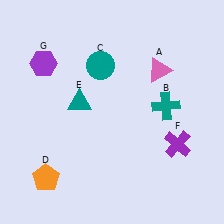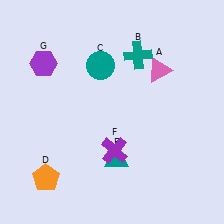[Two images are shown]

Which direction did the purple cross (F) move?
The purple cross (F) moved left.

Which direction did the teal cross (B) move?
The teal cross (B) moved up.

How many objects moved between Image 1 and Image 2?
3 objects moved between the two images.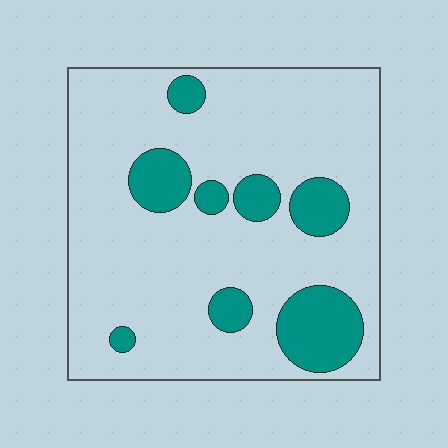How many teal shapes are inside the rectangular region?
8.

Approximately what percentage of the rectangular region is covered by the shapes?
Approximately 20%.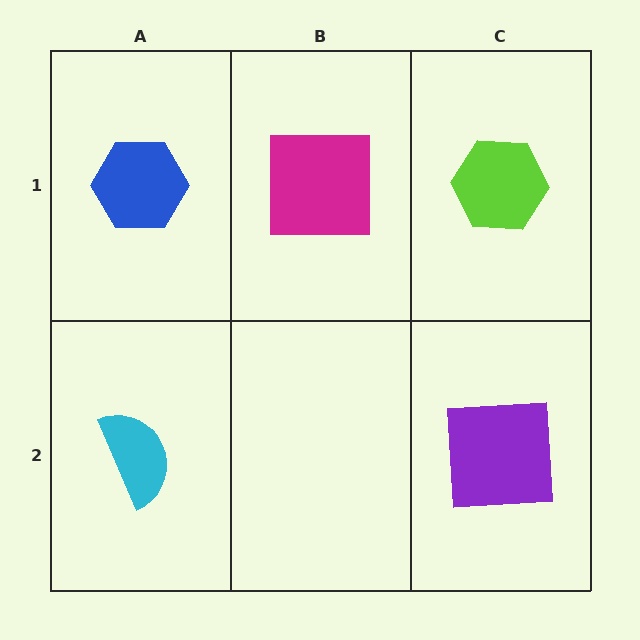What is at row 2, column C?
A purple square.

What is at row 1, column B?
A magenta square.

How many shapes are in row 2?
2 shapes.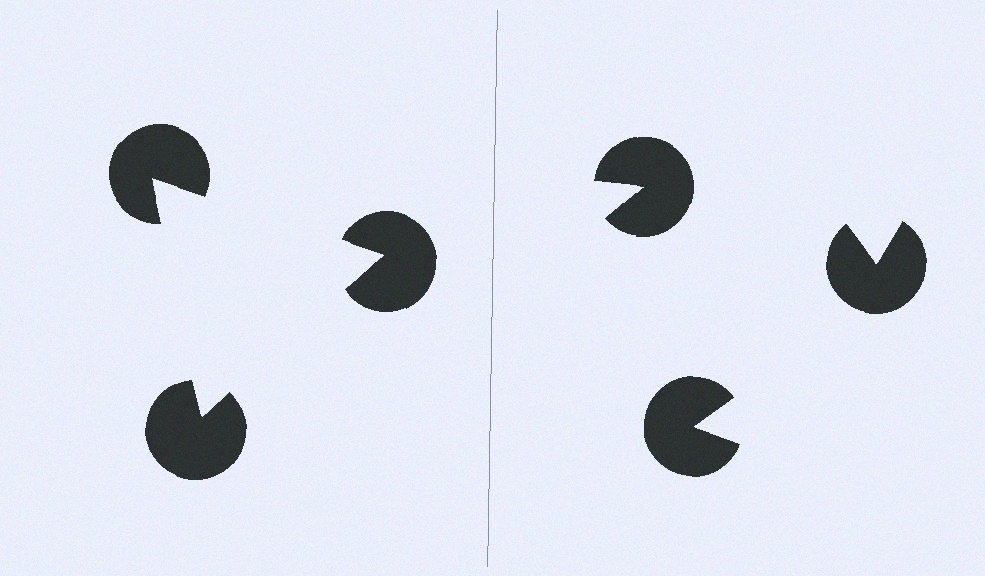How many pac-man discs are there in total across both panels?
6 — 3 on each side.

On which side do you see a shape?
An illusory triangle appears on the left side. On the right side the wedge cuts are rotated, so no coherent shape forms.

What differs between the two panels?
The pac-man discs are positioned identically on both sides; only the wedge orientations differ. On the left they align to a triangle; on the right they are misaligned.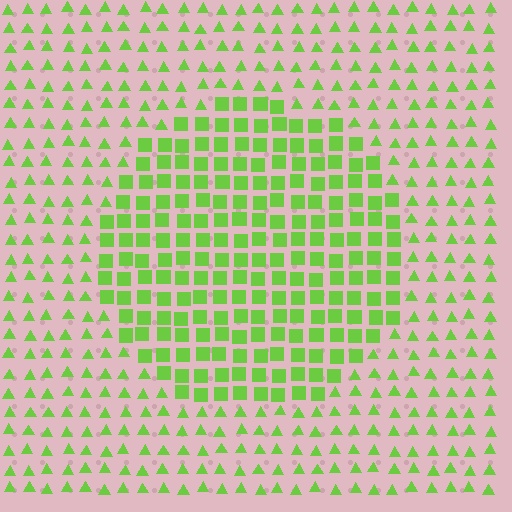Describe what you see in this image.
The image is filled with small lime elements arranged in a uniform grid. A circle-shaped region contains squares, while the surrounding area contains triangles. The boundary is defined purely by the change in element shape.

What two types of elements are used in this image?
The image uses squares inside the circle region and triangles outside it.